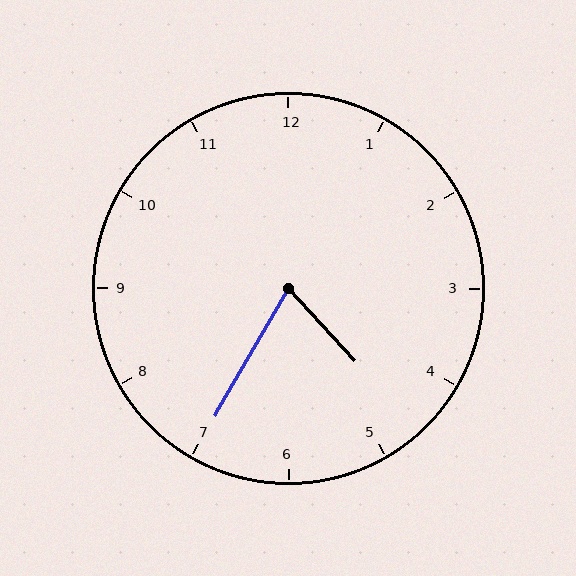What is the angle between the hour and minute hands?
Approximately 72 degrees.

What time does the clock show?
4:35.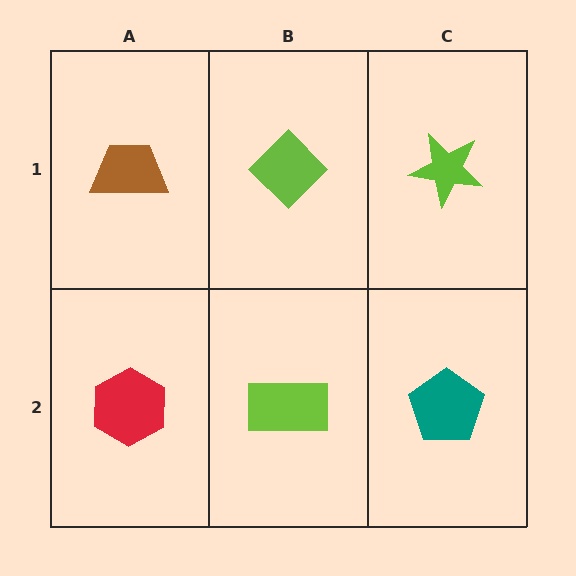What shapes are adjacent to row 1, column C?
A teal pentagon (row 2, column C), a lime diamond (row 1, column B).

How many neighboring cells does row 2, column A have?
2.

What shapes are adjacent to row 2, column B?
A lime diamond (row 1, column B), a red hexagon (row 2, column A), a teal pentagon (row 2, column C).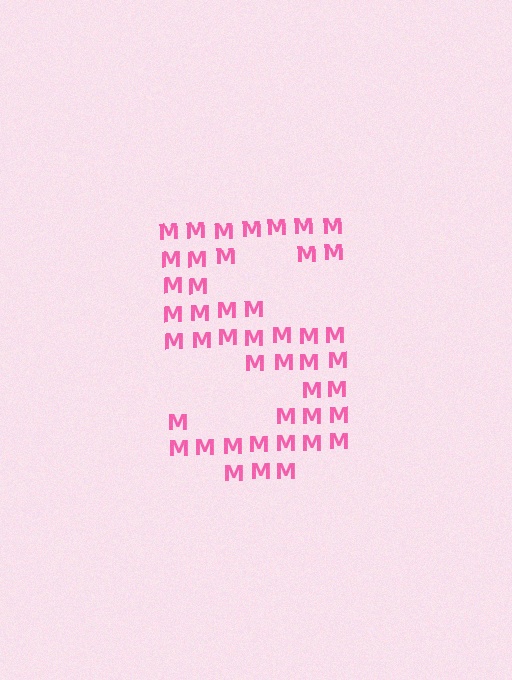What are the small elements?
The small elements are letter M's.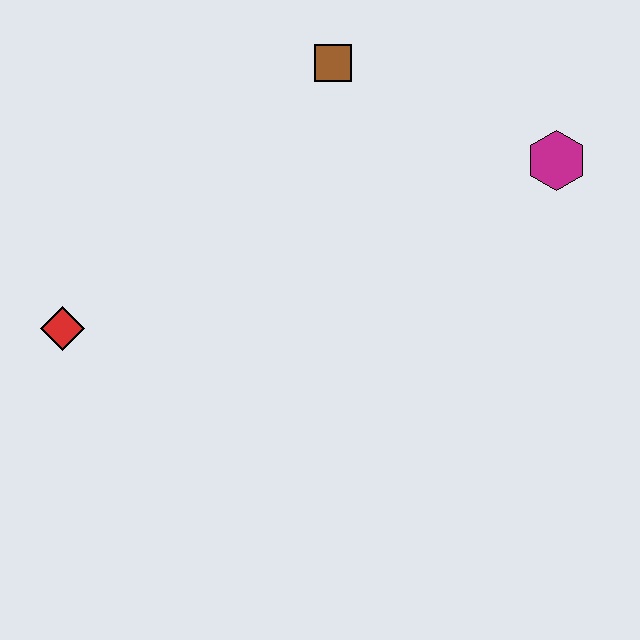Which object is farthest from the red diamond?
The magenta hexagon is farthest from the red diamond.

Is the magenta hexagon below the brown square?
Yes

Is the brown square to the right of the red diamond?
Yes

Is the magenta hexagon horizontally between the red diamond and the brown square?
No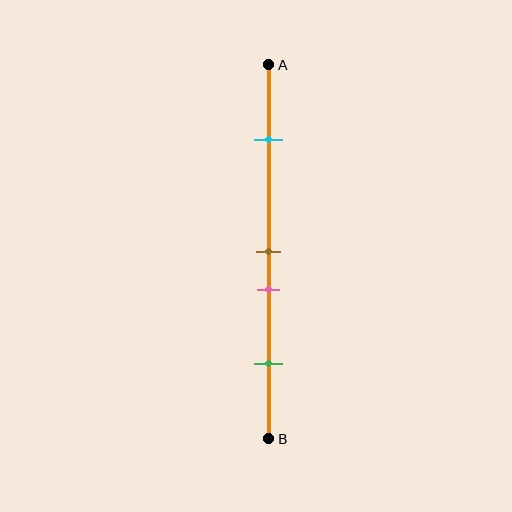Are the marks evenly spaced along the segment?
No, the marks are not evenly spaced.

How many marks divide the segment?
There are 4 marks dividing the segment.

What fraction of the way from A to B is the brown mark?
The brown mark is approximately 50% (0.5) of the way from A to B.